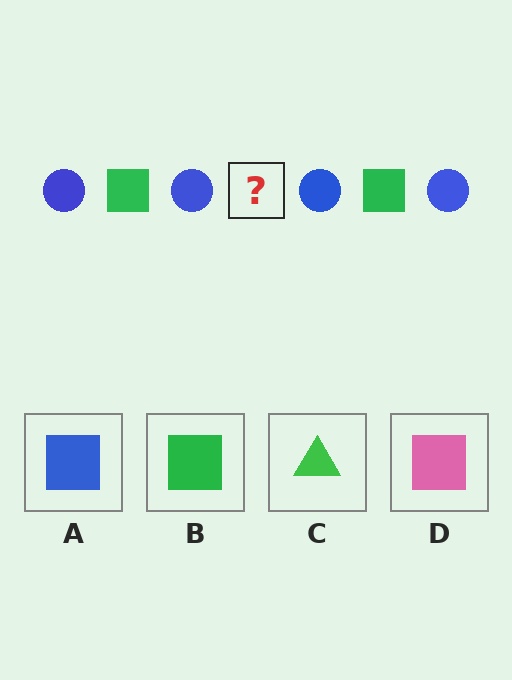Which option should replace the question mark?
Option B.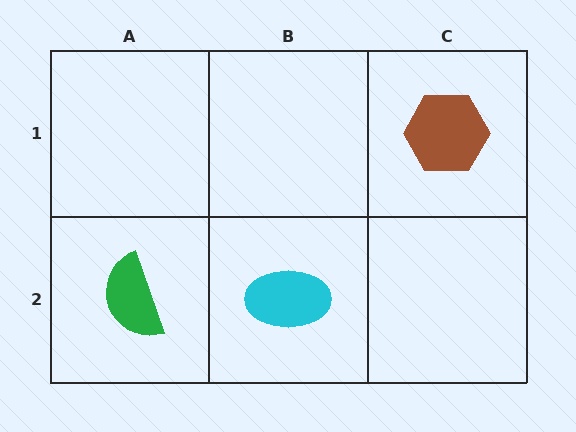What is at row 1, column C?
A brown hexagon.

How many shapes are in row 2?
2 shapes.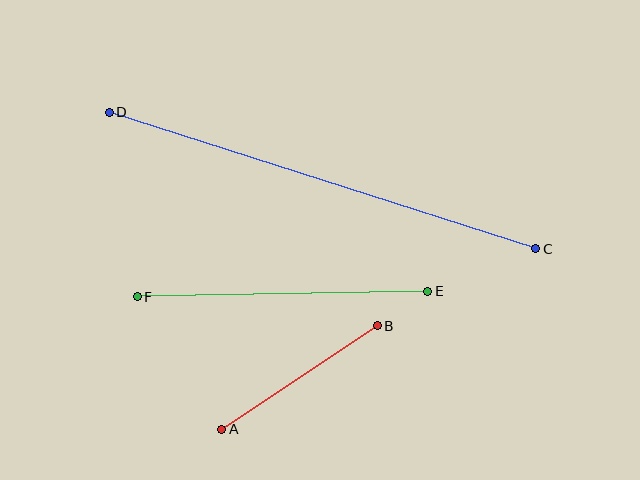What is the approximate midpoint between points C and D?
The midpoint is at approximately (322, 180) pixels.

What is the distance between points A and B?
The distance is approximately 187 pixels.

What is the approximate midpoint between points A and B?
The midpoint is at approximately (299, 377) pixels.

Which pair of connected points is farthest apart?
Points C and D are farthest apart.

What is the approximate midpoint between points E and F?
The midpoint is at approximately (283, 294) pixels.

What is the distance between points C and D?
The distance is approximately 448 pixels.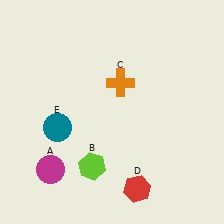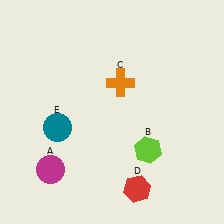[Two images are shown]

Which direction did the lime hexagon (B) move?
The lime hexagon (B) moved right.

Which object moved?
The lime hexagon (B) moved right.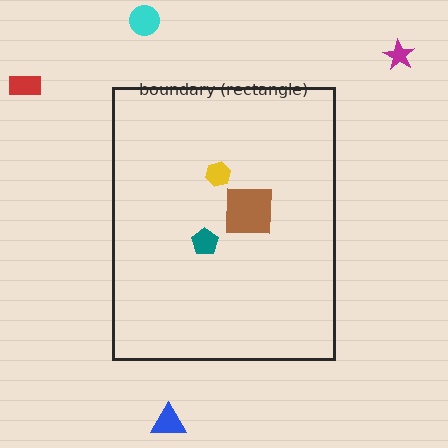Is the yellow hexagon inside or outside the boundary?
Inside.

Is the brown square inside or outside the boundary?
Inside.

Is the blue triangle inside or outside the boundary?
Outside.